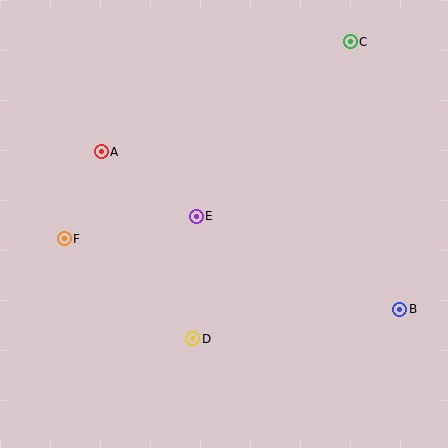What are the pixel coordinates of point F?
Point F is at (64, 239).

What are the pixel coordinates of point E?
Point E is at (196, 216).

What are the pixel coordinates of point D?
Point D is at (193, 339).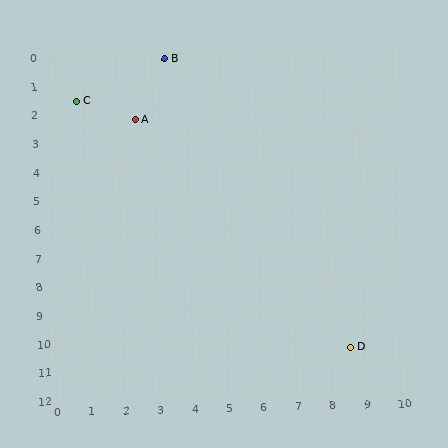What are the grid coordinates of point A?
Point A is at approximately (2.5, 2.3).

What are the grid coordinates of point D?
Point D is at approximately (8.6, 10.4).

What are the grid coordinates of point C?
Point C is at approximately (0.8, 1.6).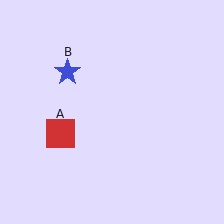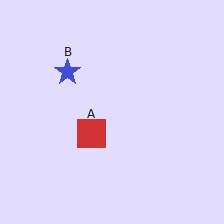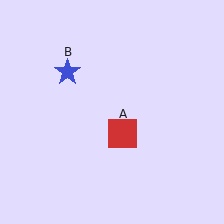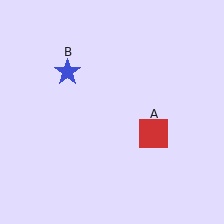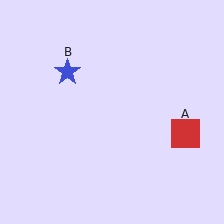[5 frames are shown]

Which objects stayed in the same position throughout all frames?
Blue star (object B) remained stationary.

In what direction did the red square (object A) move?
The red square (object A) moved right.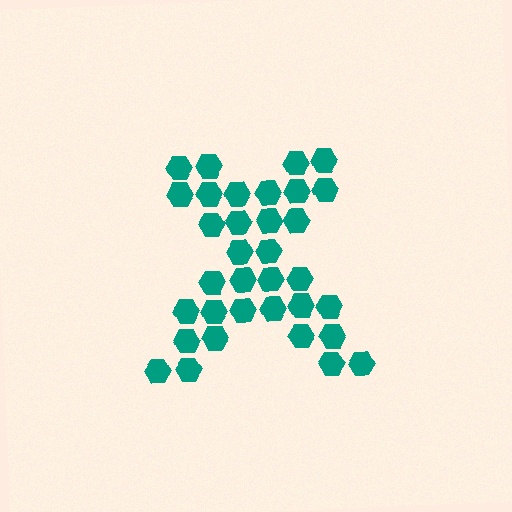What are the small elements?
The small elements are hexagons.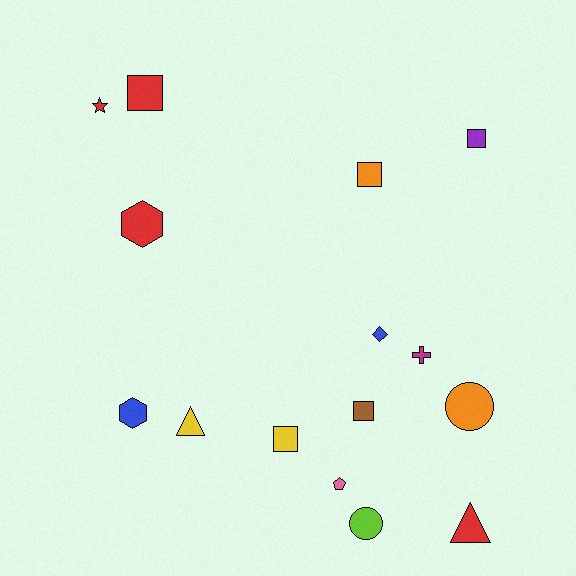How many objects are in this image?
There are 15 objects.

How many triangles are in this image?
There are 2 triangles.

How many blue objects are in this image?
There are 2 blue objects.